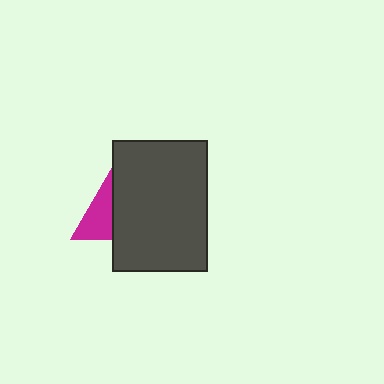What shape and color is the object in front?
The object in front is a dark gray rectangle.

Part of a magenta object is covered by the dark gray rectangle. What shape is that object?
It is a triangle.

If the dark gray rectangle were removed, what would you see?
You would see the complete magenta triangle.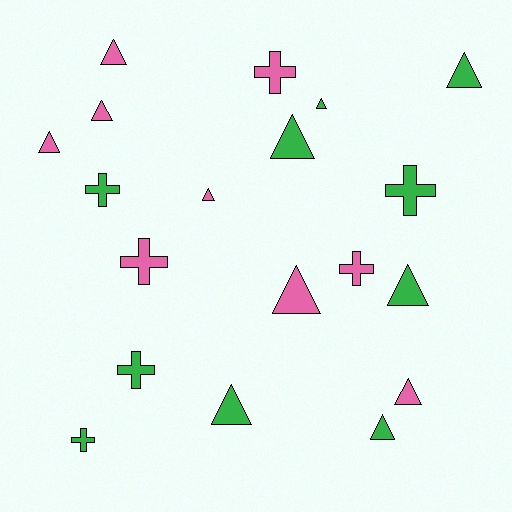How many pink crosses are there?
There are 3 pink crosses.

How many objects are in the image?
There are 19 objects.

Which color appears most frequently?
Green, with 10 objects.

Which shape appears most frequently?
Triangle, with 12 objects.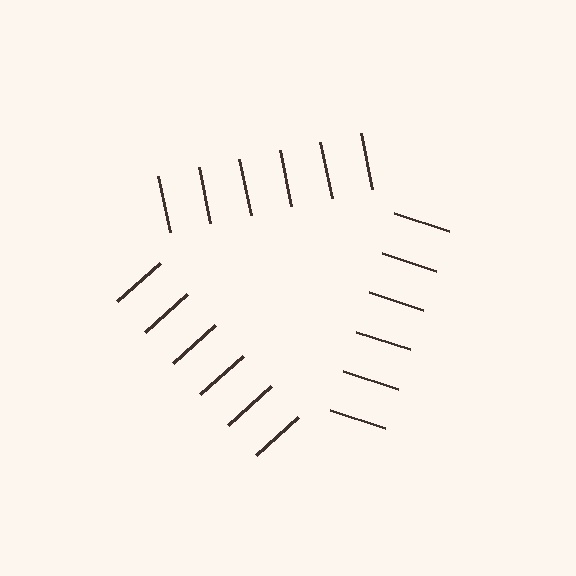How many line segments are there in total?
18 — 6 along each of the 3 edges.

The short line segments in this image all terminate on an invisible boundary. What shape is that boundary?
An illusory triangle — the line segments terminate on its edges but no continuous stroke is drawn.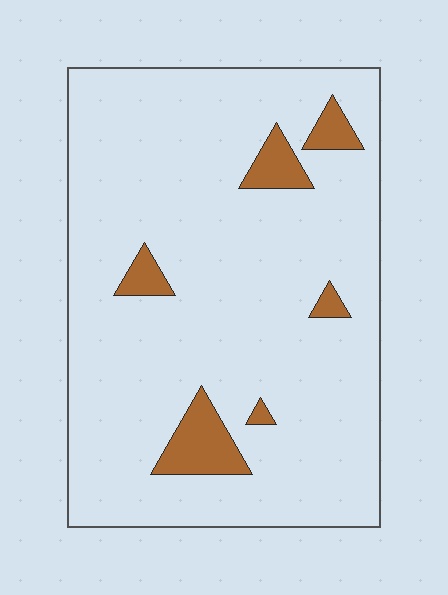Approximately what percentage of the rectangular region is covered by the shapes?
Approximately 10%.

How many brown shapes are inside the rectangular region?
6.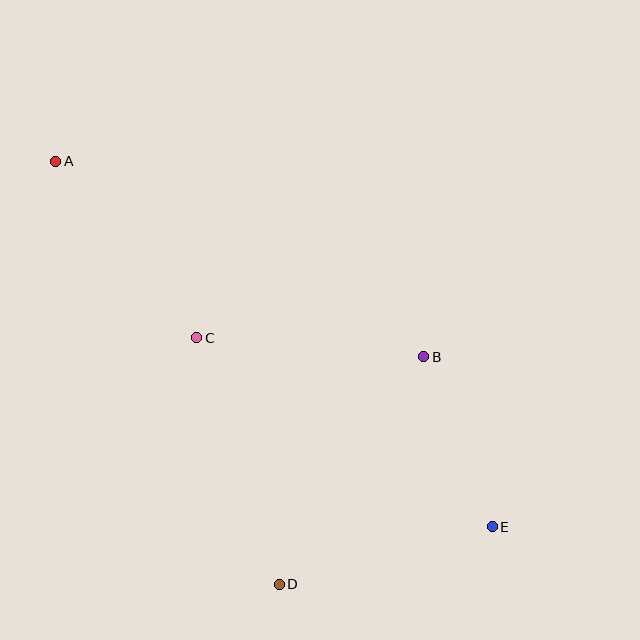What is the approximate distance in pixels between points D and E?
The distance between D and E is approximately 221 pixels.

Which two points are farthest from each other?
Points A and E are farthest from each other.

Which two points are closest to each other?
Points B and E are closest to each other.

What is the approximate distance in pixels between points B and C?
The distance between B and C is approximately 228 pixels.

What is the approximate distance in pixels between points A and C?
The distance between A and C is approximately 226 pixels.